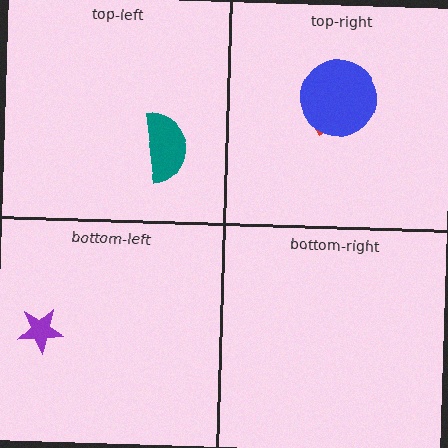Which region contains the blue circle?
The top-right region.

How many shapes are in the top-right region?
2.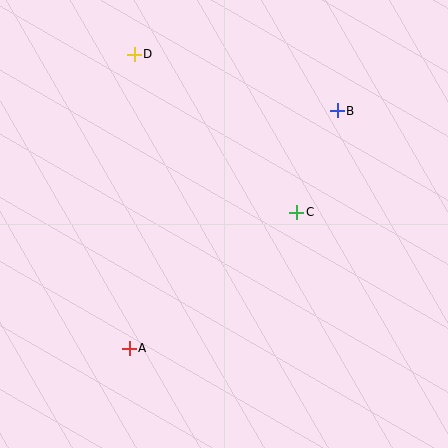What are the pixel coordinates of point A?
Point A is at (129, 348).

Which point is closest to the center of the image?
Point C at (297, 212) is closest to the center.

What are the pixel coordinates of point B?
Point B is at (337, 111).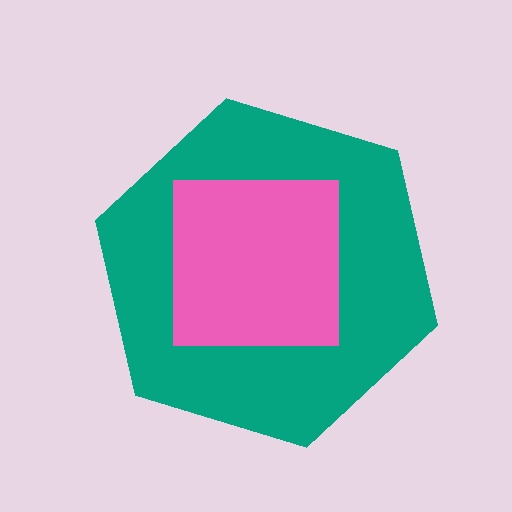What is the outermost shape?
The teal hexagon.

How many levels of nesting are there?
2.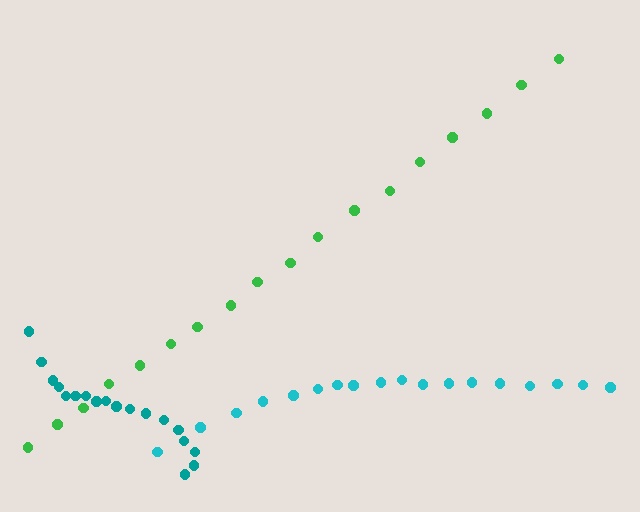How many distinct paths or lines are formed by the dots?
There are 3 distinct paths.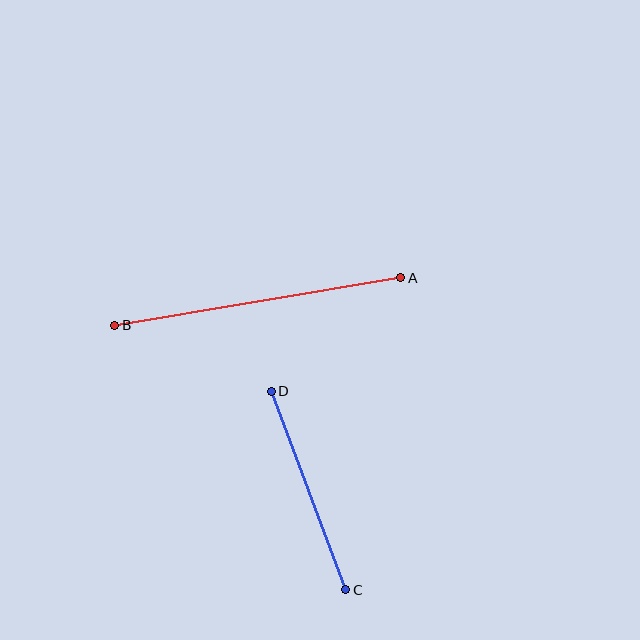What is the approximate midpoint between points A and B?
The midpoint is at approximately (258, 301) pixels.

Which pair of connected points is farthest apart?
Points A and B are farthest apart.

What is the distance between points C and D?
The distance is approximately 212 pixels.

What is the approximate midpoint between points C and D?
The midpoint is at approximately (309, 490) pixels.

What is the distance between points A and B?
The distance is approximately 290 pixels.